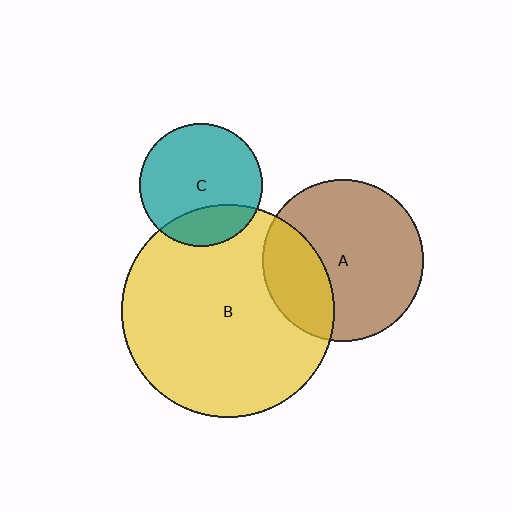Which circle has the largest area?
Circle B (yellow).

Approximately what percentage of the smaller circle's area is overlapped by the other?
Approximately 30%.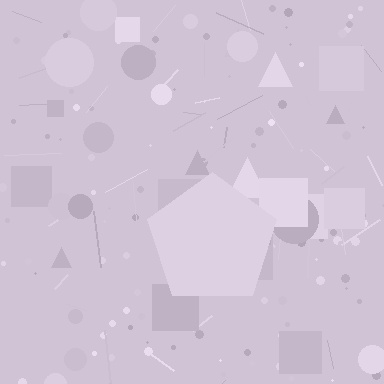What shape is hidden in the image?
A pentagon is hidden in the image.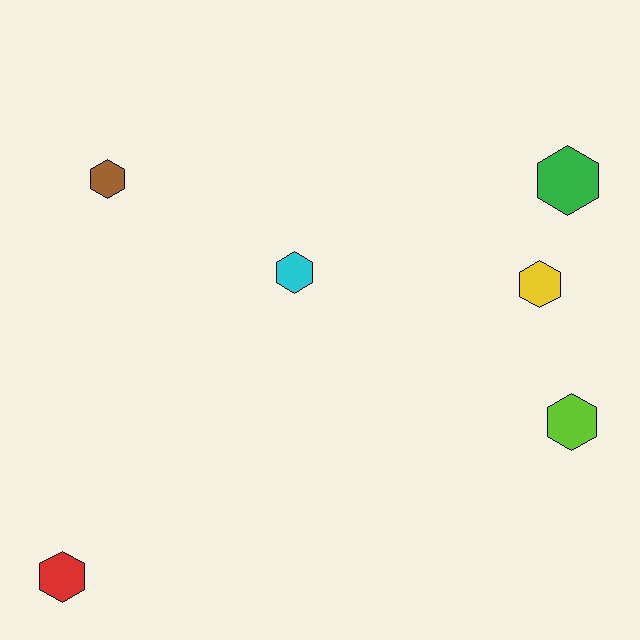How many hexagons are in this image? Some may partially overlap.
There are 6 hexagons.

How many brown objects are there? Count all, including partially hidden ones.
There is 1 brown object.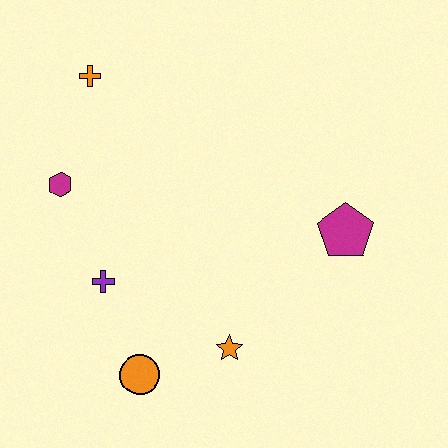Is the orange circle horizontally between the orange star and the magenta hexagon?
Yes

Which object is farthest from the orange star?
The orange cross is farthest from the orange star.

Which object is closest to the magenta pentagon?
The orange star is closest to the magenta pentagon.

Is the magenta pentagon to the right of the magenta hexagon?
Yes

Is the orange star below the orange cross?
Yes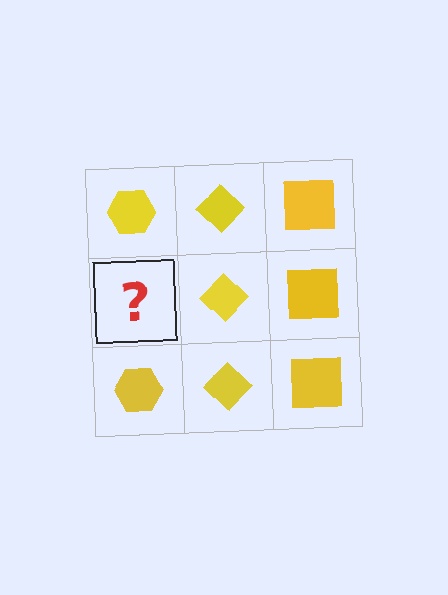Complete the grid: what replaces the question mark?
The question mark should be replaced with a yellow hexagon.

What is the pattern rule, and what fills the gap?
The rule is that each column has a consistent shape. The gap should be filled with a yellow hexagon.